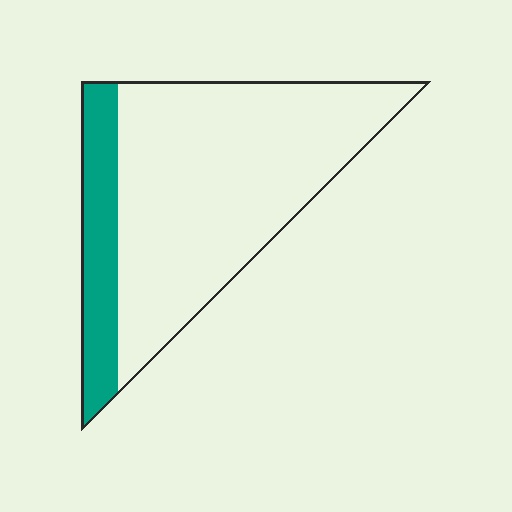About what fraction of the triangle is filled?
About one fifth (1/5).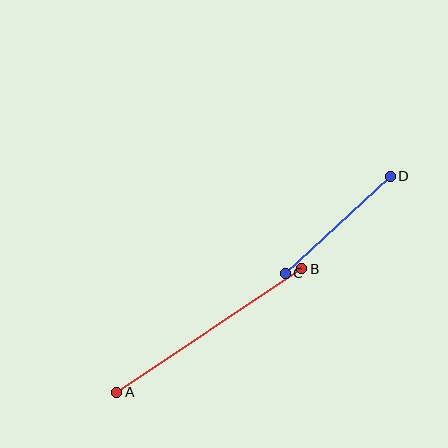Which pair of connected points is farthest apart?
Points A and B are farthest apart.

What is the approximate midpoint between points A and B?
The midpoint is at approximately (209, 330) pixels.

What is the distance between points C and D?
The distance is approximately 143 pixels.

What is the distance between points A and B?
The distance is approximately 223 pixels.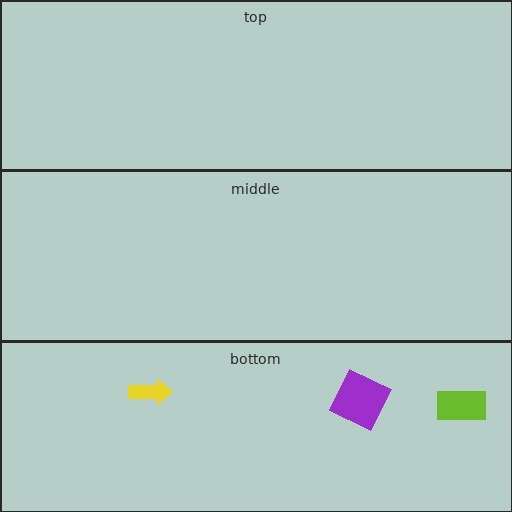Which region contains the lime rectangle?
The bottom region.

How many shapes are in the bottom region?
3.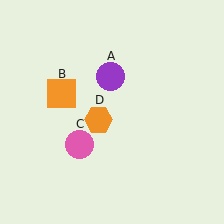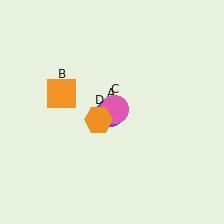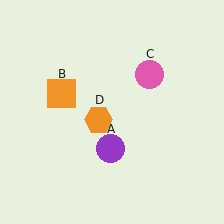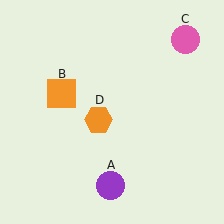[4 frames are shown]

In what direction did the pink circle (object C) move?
The pink circle (object C) moved up and to the right.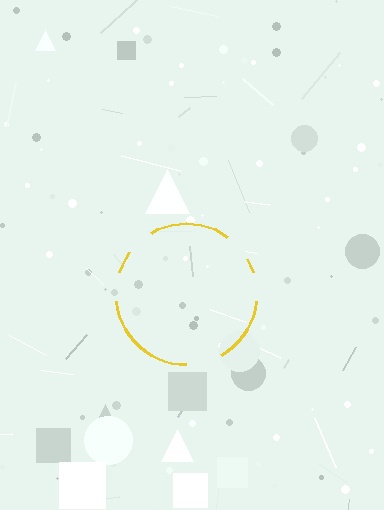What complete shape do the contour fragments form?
The contour fragments form a circle.